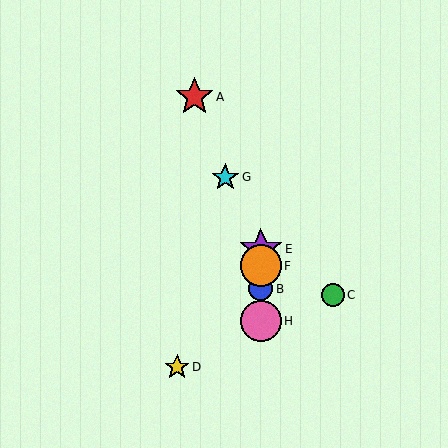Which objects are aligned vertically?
Objects B, E, F, H are aligned vertically.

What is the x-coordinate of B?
Object B is at x≈261.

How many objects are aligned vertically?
4 objects (B, E, F, H) are aligned vertically.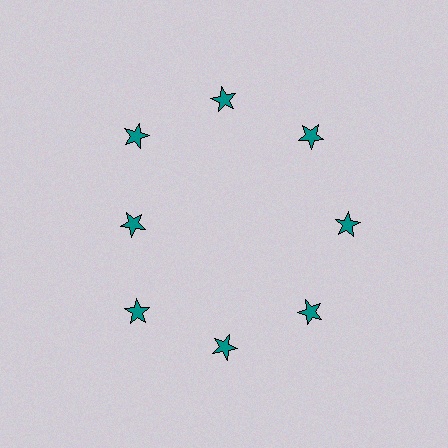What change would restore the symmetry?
The symmetry would be restored by moving it outward, back onto the ring so that all 8 stars sit at equal angles and equal distance from the center.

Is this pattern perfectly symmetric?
No. The 8 teal stars are arranged in a ring, but one element near the 9 o'clock position is pulled inward toward the center, breaking the 8-fold rotational symmetry.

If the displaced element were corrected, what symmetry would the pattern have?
It would have 8-fold rotational symmetry — the pattern would map onto itself every 45 degrees.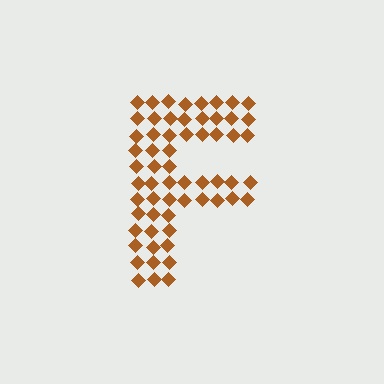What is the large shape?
The large shape is the letter F.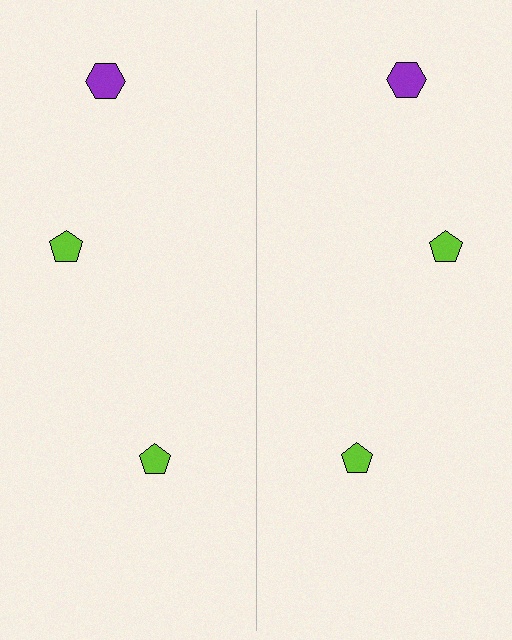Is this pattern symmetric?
Yes, this pattern has bilateral (reflection) symmetry.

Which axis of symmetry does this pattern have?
The pattern has a vertical axis of symmetry running through the center of the image.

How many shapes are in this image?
There are 6 shapes in this image.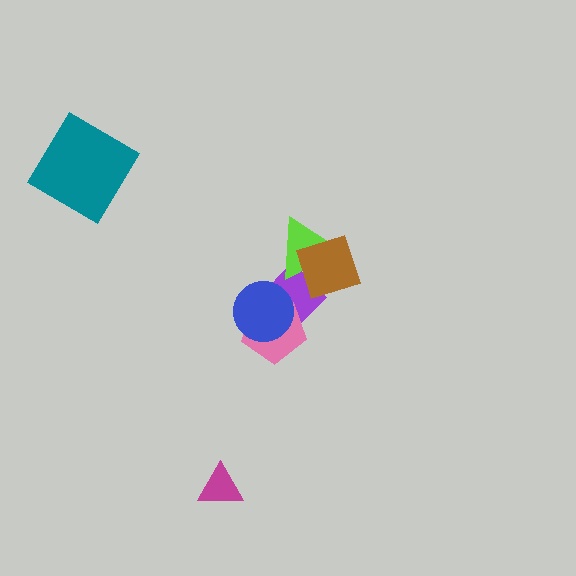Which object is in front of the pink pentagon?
The blue circle is in front of the pink pentagon.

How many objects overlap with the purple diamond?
4 objects overlap with the purple diamond.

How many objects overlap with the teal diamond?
0 objects overlap with the teal diamond.